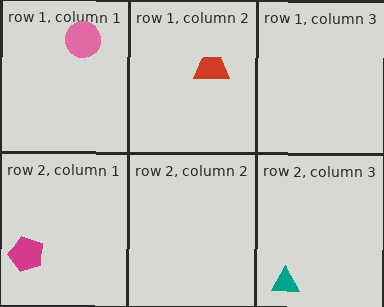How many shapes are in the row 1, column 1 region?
1.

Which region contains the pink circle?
The row 1, column 1 region.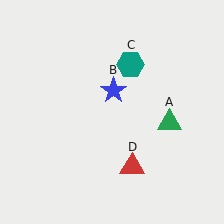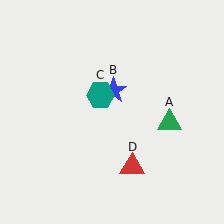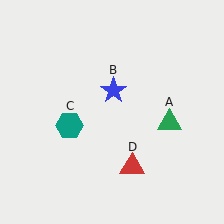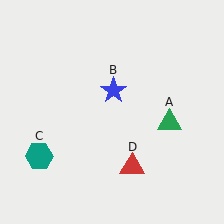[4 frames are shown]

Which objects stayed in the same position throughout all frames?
Green triangle (object A) and blue star (object B) and red triangle (object D) remained stationary.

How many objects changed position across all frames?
1 object changed position: teal hexagon (object C).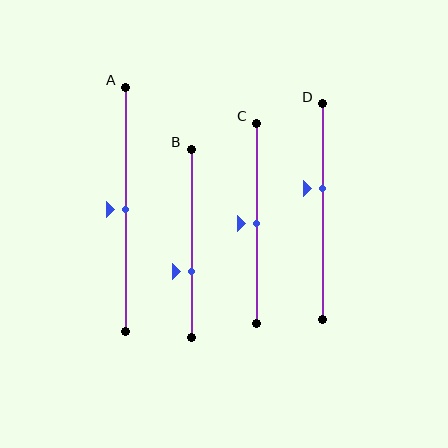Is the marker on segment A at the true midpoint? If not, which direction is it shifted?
Yes, the marker on segment A is at the true midpoint.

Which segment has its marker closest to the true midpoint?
Segment A has its marker closest to the true midpoint.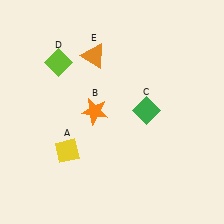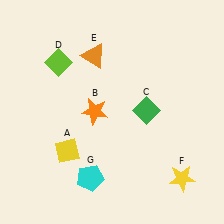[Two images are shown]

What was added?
A yellow star (F), a cyan pentagon (G) were added in Image 2.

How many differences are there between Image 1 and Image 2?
There are 2 differences between the two images.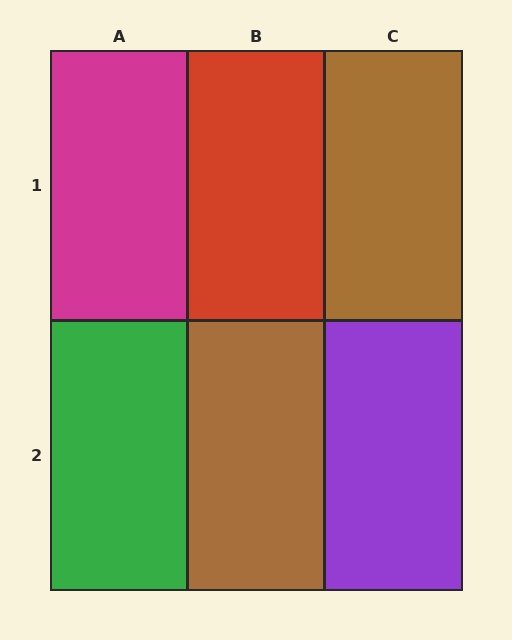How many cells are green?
1 cell is green.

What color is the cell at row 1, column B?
Red.